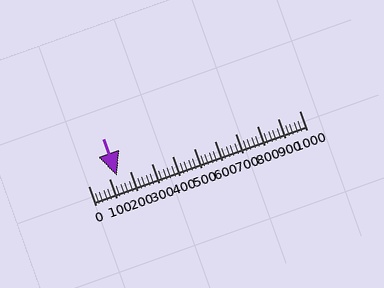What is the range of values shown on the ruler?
The ruler shows values from 0 to 1000.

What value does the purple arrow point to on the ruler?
The purple arrow points to approximately 136.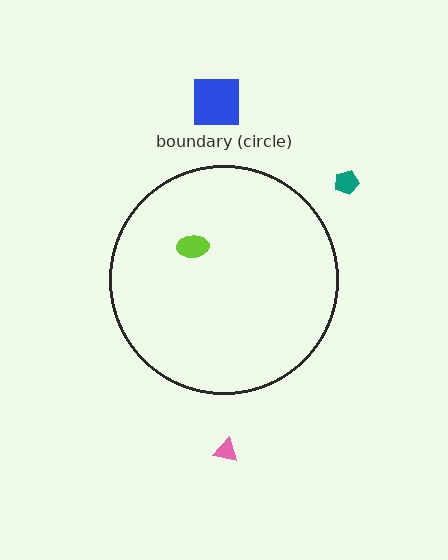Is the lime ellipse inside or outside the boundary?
Inside.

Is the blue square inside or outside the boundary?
Outside.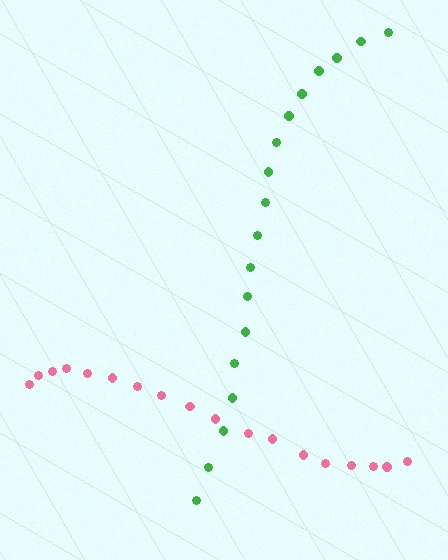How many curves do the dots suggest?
There are 2 distinct paths.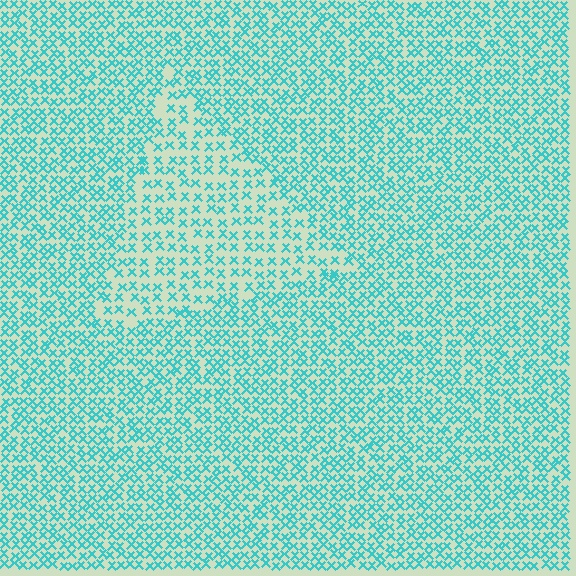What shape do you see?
I see a triangle.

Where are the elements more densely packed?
The elements are more densely packed outside the triangle boundary.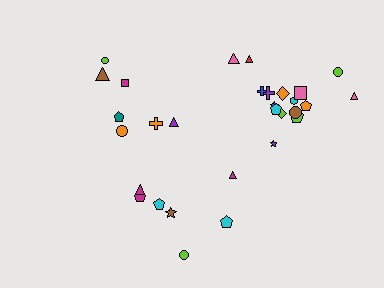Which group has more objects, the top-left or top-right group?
The top-right group.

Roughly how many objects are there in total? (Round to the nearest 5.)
Roughly 30 objects in total.